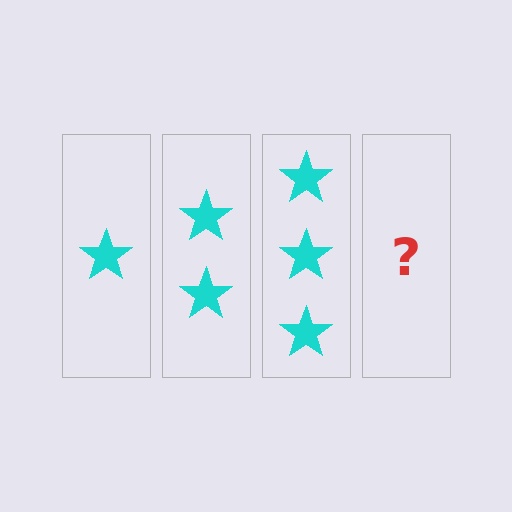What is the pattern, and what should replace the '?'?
The pattern is that each step adds one more star. The '?' should be 4 stars.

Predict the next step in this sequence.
The next step is 4 stars.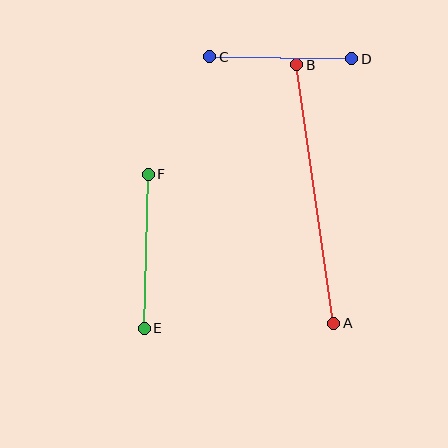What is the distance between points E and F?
The distance is approximately 154 pixels.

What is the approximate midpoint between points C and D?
The midpoint is at approximately (281, 58) pixels.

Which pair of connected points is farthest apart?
Points A and B are farthest apart.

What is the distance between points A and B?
The distance is approximately 261 pixels.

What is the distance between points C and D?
The distance is approximately 142 pixels.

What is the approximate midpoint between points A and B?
The midpoint is at approximately (315, 194) pixels.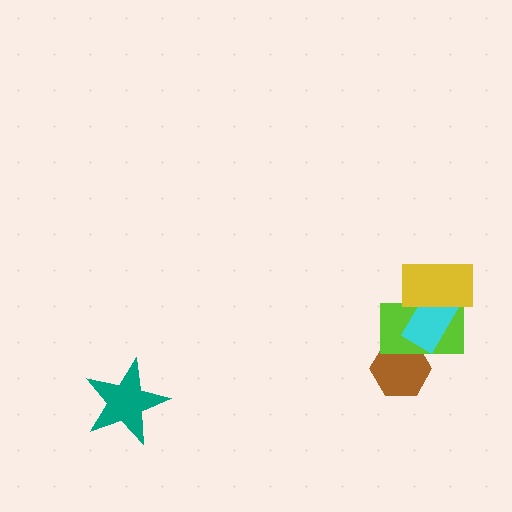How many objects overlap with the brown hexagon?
1 object overlaps with the brown hexagon.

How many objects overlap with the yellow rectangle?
2 objects overlap with the yellow rectangle.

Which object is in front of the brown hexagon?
The lime rectangle is in front of the brown hexagon.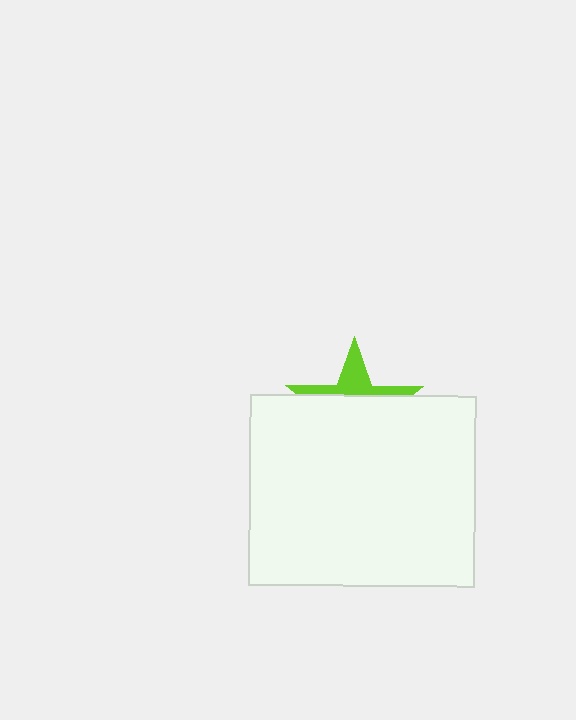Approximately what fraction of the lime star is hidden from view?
Roughly 69% of the lime star is hidden behind the white rectangle.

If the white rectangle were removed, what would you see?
You would see the complete lime star.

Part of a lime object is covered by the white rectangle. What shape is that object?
It is a star.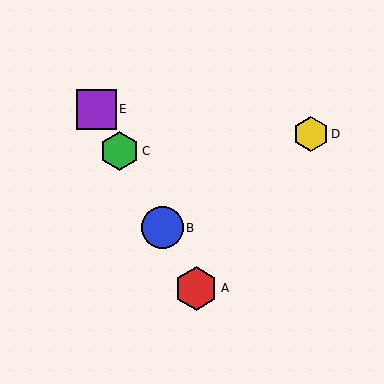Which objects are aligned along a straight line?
Objects A, B, C, E are aligned along a straight line.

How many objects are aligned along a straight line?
4 objects (A, B, C, E) are aligned along a straight line.